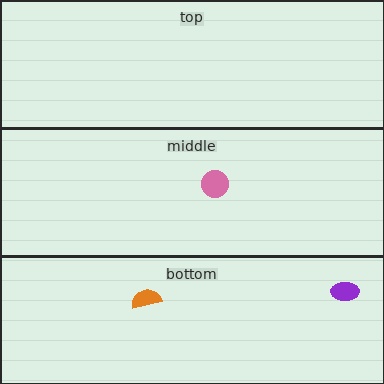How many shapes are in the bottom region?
2.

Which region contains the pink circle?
The middle region.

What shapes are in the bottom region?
The orange semicircle, the purple ellipse.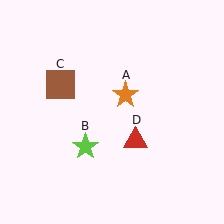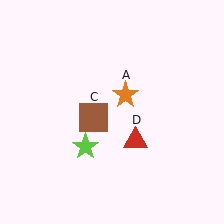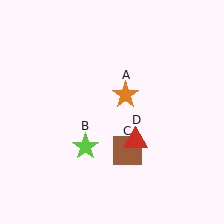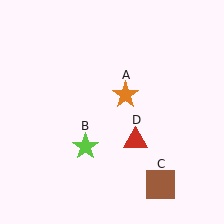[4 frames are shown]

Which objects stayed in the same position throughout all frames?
Orange star (object A) and lime star (object B) and red triangle (object D) remained stationary.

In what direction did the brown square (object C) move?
The brown square (object C) moved down and to the right.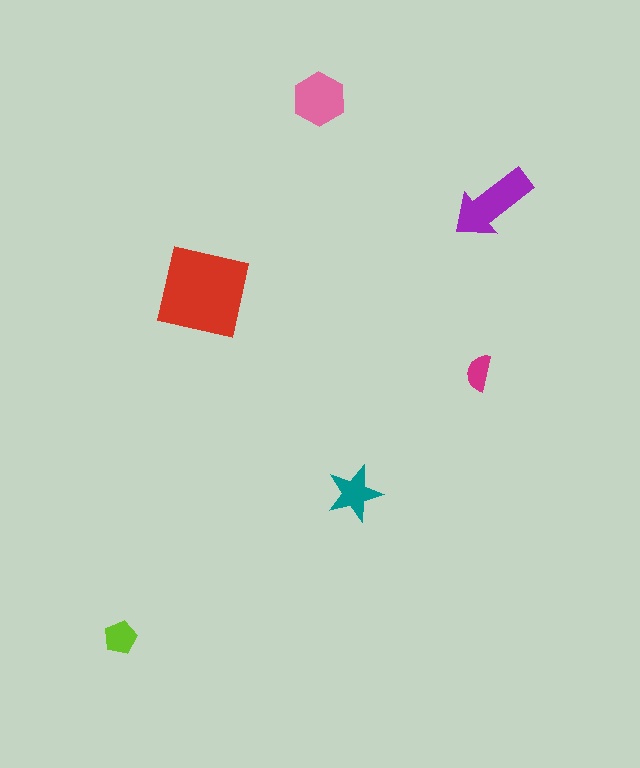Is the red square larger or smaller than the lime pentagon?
Larger.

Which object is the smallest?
The magenta semicircle.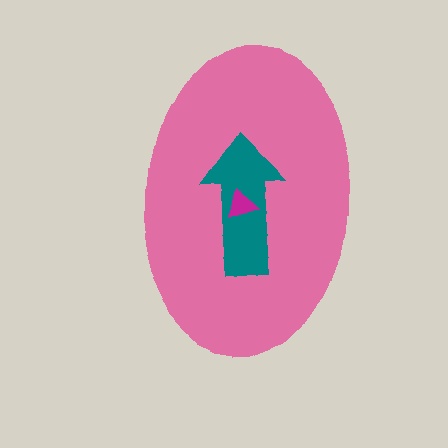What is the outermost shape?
The pink ellipse.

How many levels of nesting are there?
3.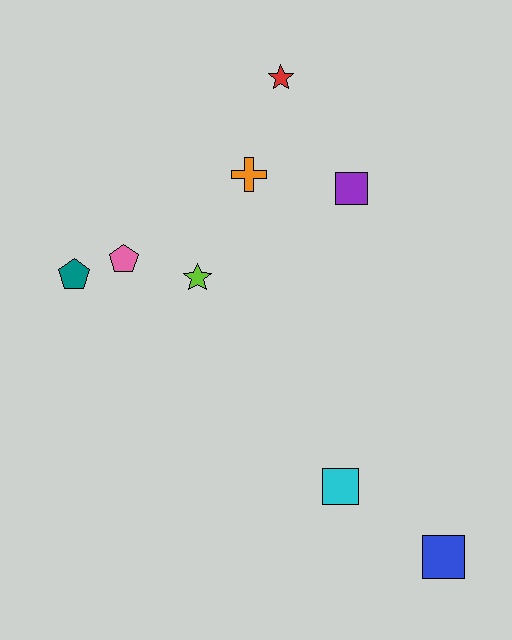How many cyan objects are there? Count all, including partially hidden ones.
There is 1 cyan object.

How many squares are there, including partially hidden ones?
There are 3 squares.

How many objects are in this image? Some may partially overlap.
There are 8 objects.